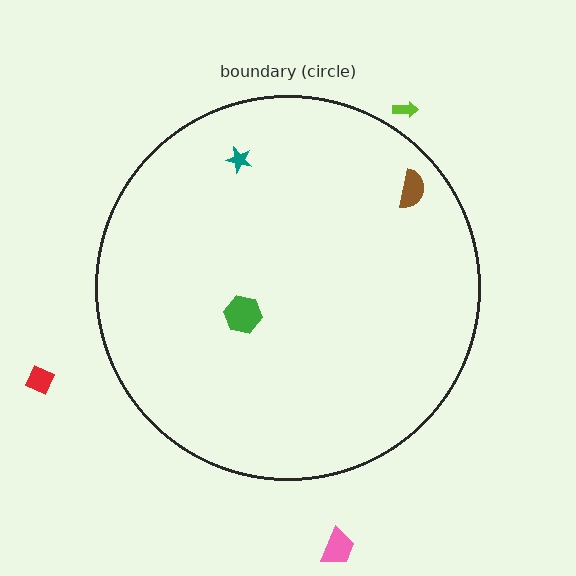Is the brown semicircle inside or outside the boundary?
Inside.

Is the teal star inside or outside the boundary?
Inside.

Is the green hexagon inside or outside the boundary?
Inside.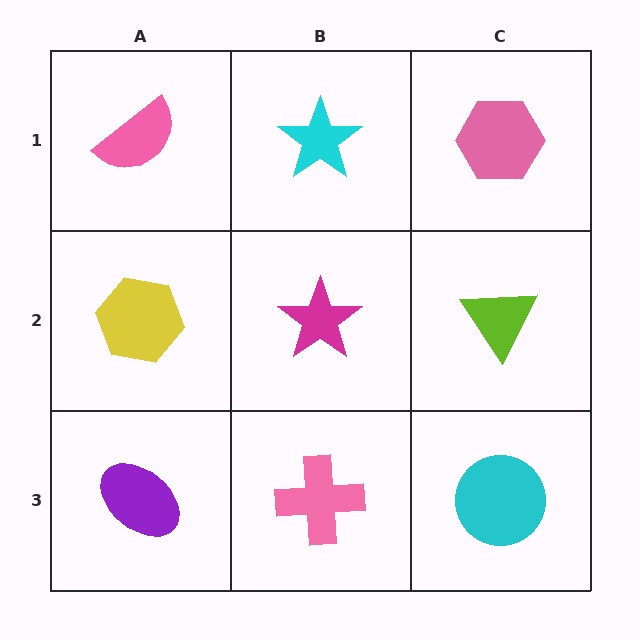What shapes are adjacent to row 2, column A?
A pink semicircle (row 1, column A), a purple ellipse (row 3, column A), a magenta star (row 2, column B).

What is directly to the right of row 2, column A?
A magenta star.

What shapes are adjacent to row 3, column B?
A magenta star (row 2, column B), a purple ellipse (row 3, column A), a cyan circle (row 3, column C).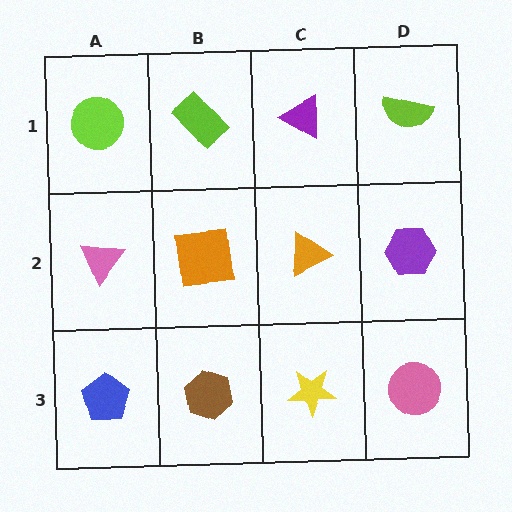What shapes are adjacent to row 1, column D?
A purple hexagon (row 2, column D), a purple triangle (row 1, column C).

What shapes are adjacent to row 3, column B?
An orange square (row 2, column B), a blue pentagon (row 3, column A), a yellow star (row 3, column C).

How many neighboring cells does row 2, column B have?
4.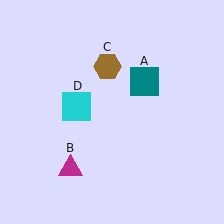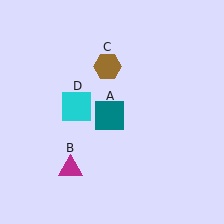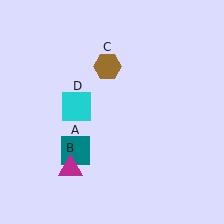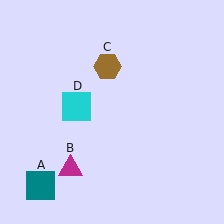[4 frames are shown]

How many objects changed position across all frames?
1 object changed position: teal square (object A).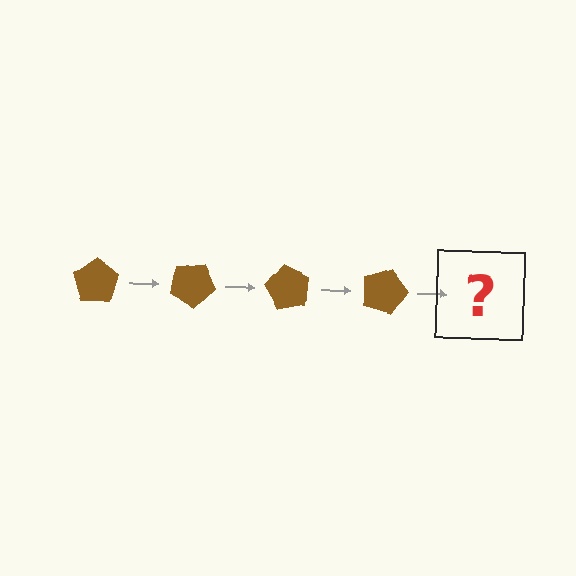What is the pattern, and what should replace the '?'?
The pattern is that the pentagon rotates 30 degrees each step. The '?' should be a brown pentagon rotated 120 degrees.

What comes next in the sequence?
The next element should be a brown pentagon rotated 120 degrees.